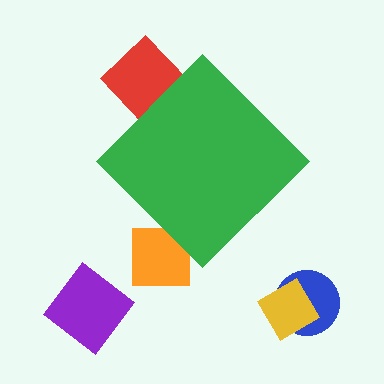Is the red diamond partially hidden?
Yes, the red diamond is partially hidden behind the green diamond.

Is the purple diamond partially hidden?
No, the purple diamond is fully visible.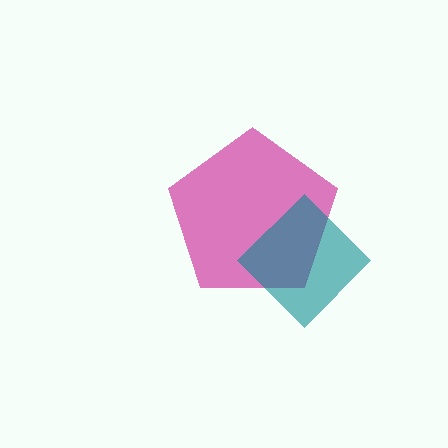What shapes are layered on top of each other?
The layered shapes are: a magenta pentagon, a teal diamond.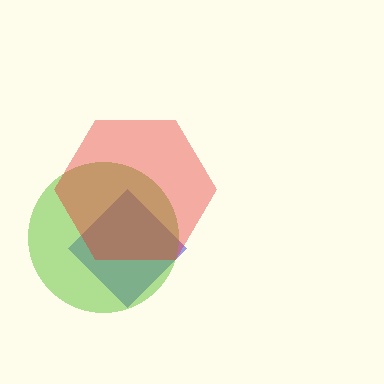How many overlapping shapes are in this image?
There are 3 overlapping shapes in the image.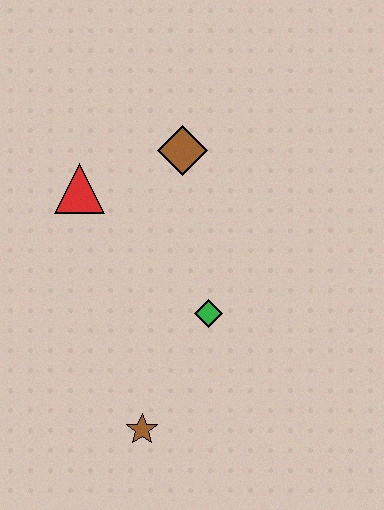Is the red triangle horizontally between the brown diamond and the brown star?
No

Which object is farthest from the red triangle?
The brown star is farthest from the red triangle.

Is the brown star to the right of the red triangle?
Yes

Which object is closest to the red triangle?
The brown diamond is closest to the red triangle.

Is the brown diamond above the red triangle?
Yes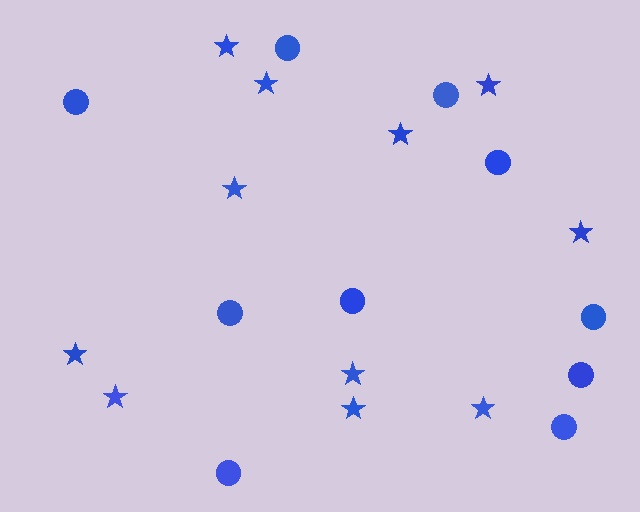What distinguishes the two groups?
There are 2 groups: one group of circles (10) and one group of stars (11).